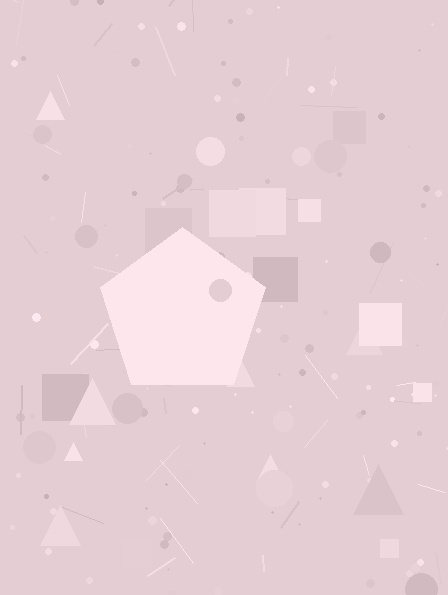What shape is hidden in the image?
A pentagon is hidden in the image.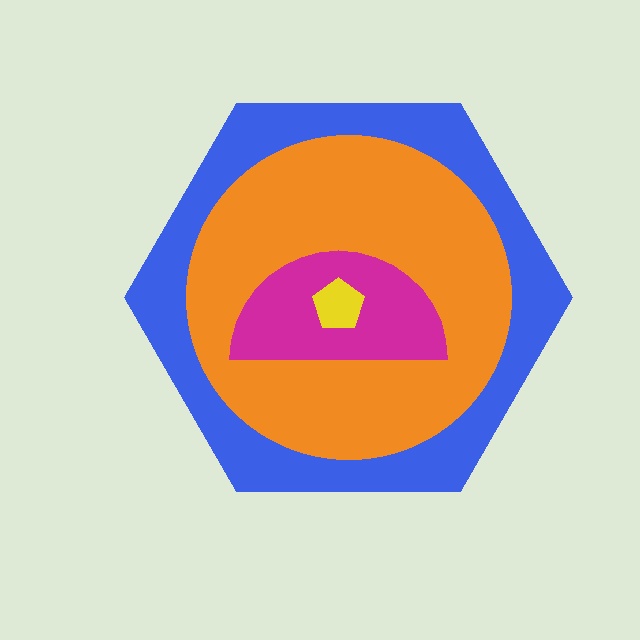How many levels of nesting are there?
4.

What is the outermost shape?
The blue hexagon.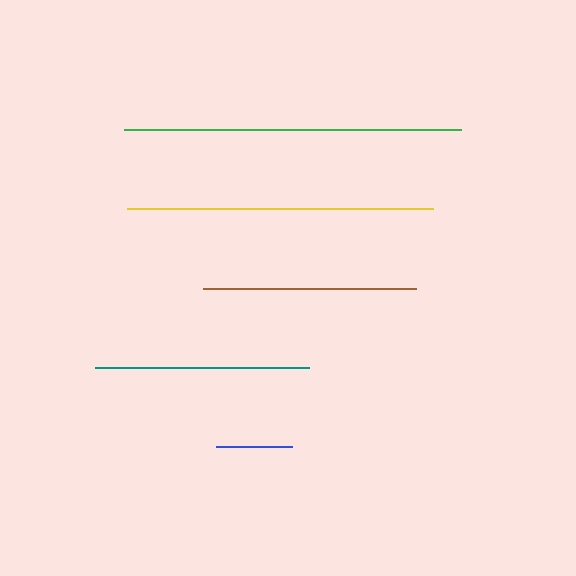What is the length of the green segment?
The green segment is approximately 338 pixels long.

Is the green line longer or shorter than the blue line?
The green line is longer than the blue line.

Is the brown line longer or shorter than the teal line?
The teal line is longer than the brown line.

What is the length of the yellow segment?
The yellow segment is approximately 306 pixels long.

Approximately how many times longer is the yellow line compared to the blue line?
The yellow line is approximately 4.1 times the length of the blue line.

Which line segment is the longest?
The green line is the longest at approximately 338 pixels.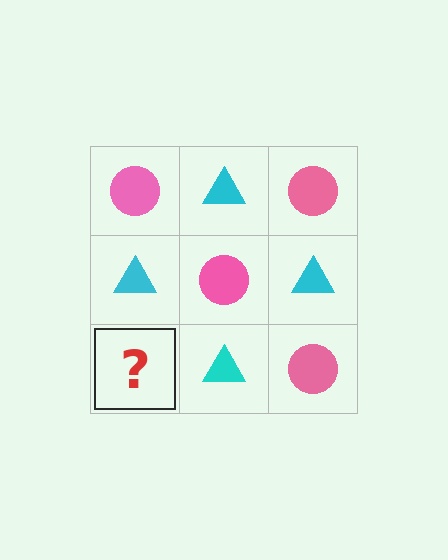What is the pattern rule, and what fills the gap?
The rule is that it alternates pink circle and cyan triangle in a checkerboard pattern. The gap should be filled with a pink circle.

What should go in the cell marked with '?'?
The missing cell should contain a pink circle.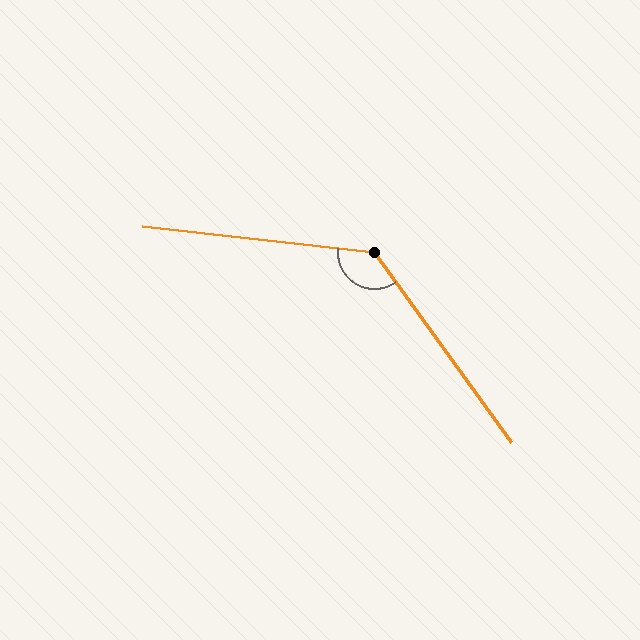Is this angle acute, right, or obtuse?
It is obtuse.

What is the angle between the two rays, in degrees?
Approximately 132 degrees.